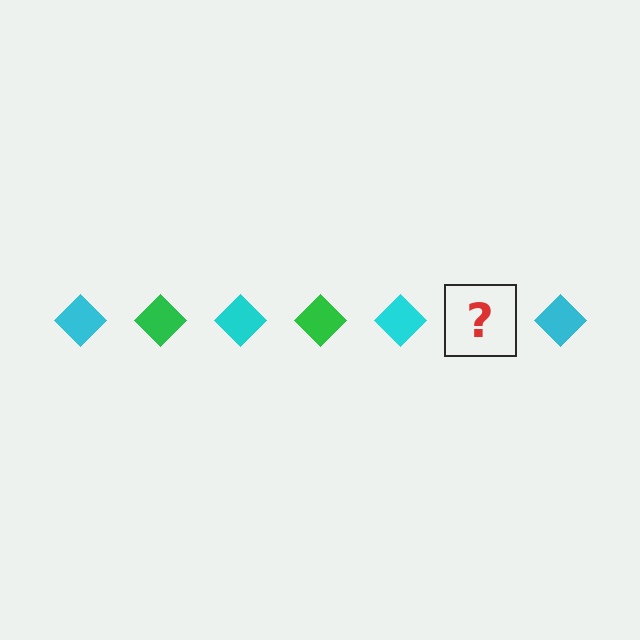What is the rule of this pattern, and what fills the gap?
The rule is that the pattern cycles through cyan, green diamonds. The gap should be filled with a green diamond.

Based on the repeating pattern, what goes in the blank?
The blank should be a green diamond.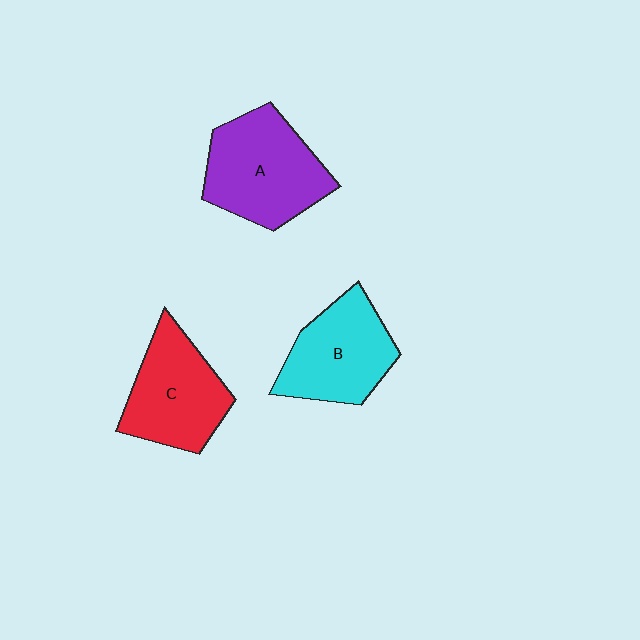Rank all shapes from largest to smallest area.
From largest to smallest: A (purple), C (red), B (cyan).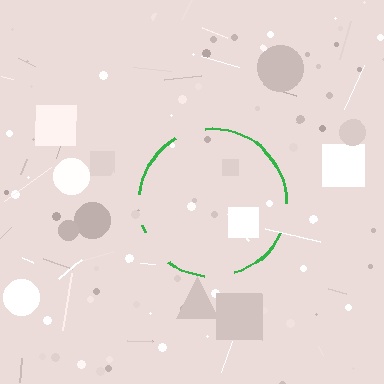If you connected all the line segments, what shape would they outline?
They would outline a circle.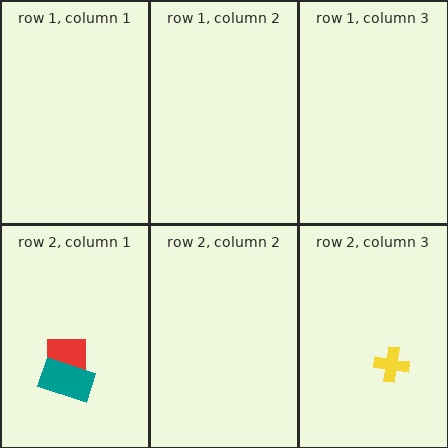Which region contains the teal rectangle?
The row 2, column 1 region.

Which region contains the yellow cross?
The row 2, column 3 region.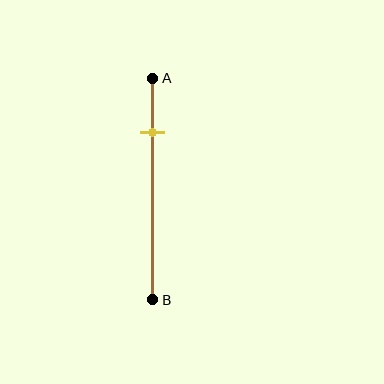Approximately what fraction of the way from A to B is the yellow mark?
The yellow mark is approximately 25% of the way from A to B.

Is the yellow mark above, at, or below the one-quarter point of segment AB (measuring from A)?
The yellow mark is approximately at the one-quarter point of segment AB.